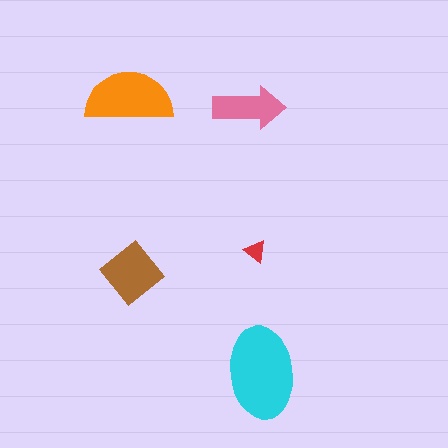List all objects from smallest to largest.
The red triangle, the pink arrow, the brown diamond, the orange semicircle, the cyan ellipse.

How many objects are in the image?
There are 5 objects in the image.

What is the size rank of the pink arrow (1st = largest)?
4th.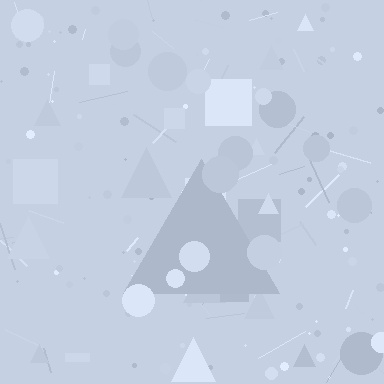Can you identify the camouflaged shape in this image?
The camouflaged shape is a triangle.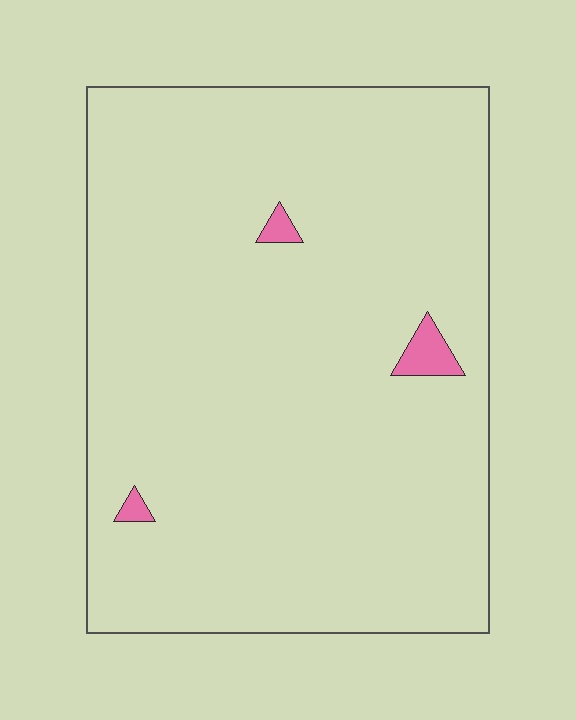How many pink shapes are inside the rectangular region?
3.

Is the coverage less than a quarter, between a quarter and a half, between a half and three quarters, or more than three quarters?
Less than a quarter.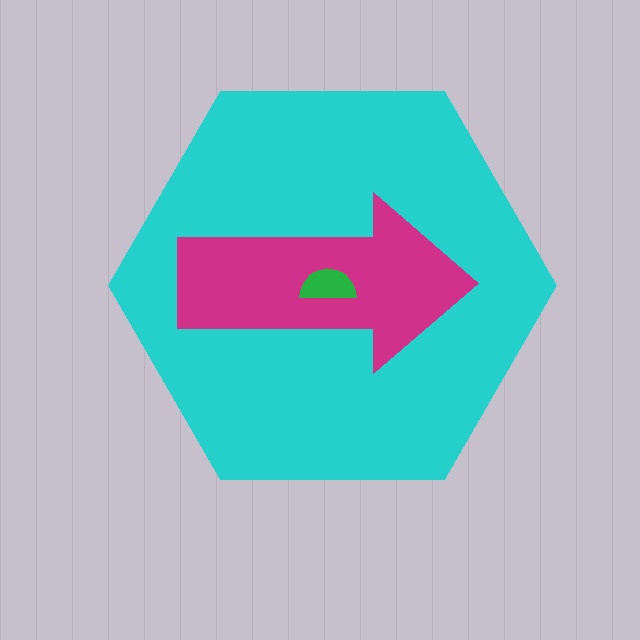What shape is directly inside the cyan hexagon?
The magenta arrow.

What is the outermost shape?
The cyan hexagon.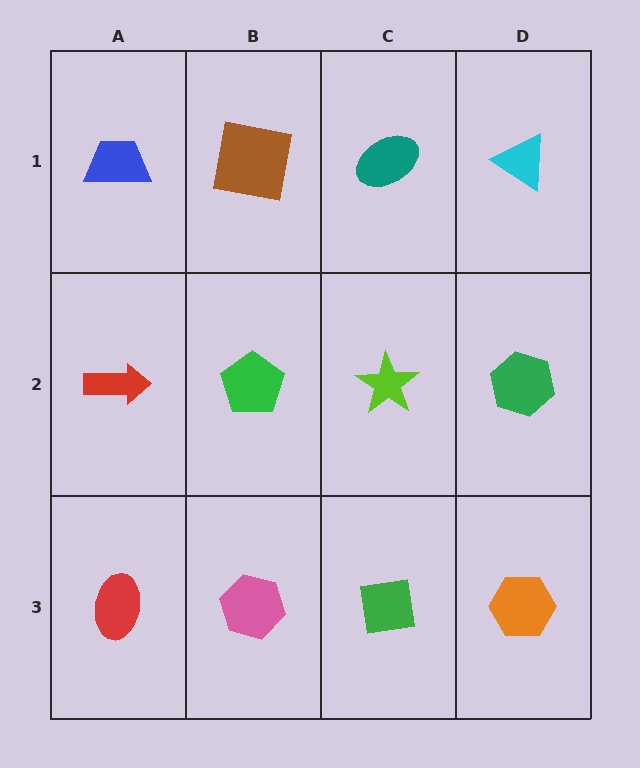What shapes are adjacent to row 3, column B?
A green pentagon (row 2, column B), a red ellipse (row 3, column A), a green square (row 3, column C).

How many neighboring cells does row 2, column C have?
4.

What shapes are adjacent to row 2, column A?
A blue trapezoid (row 1, column A), a red ellipse (row 3, column A), a green pentagon (row 2, column B).